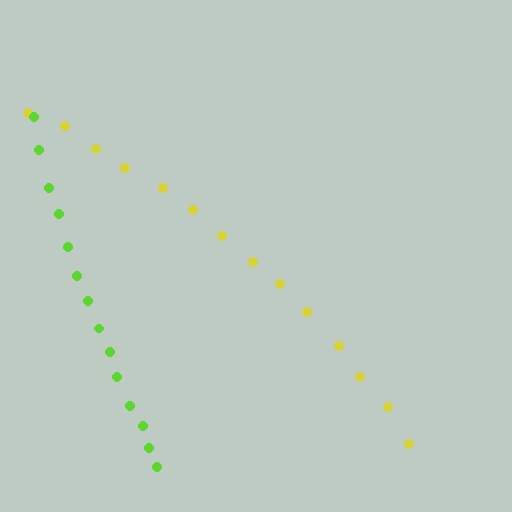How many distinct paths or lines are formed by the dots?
There are 2 distinct paths.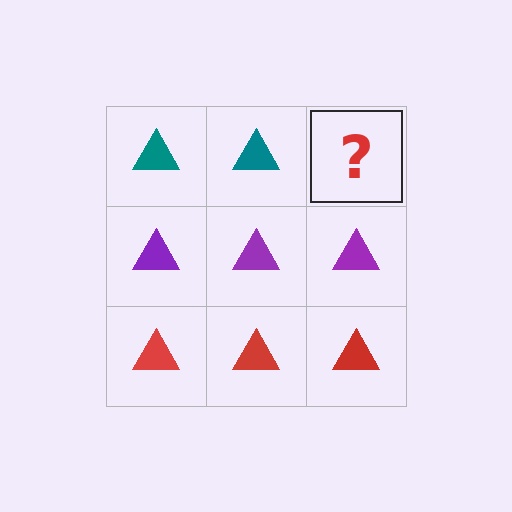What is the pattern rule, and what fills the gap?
The rule is that each row has a consistent color. The gap should be filled with a teal triangle.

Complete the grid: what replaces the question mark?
The question mark should be replaced with a teal triangle.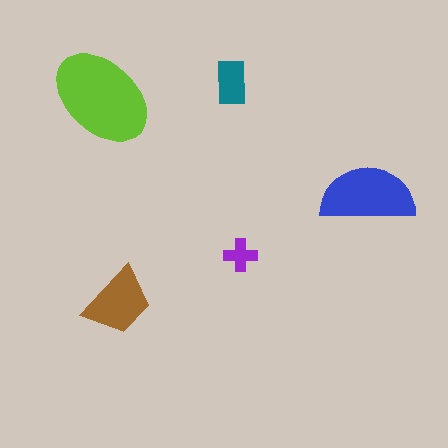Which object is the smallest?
The purple cross.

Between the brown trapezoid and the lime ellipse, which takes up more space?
The lime ellipse.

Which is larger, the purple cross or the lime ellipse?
The lime ellipse.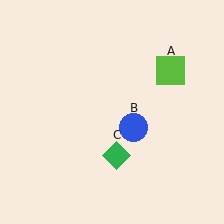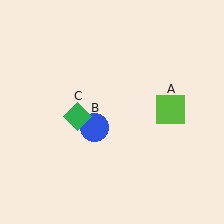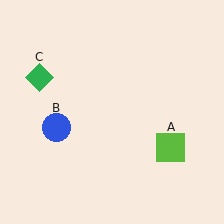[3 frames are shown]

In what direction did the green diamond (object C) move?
The green diamond (object C) moved up and to the left.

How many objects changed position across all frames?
3 objects changed position: lime square (object A), blue circle (object B), green diamond (object C).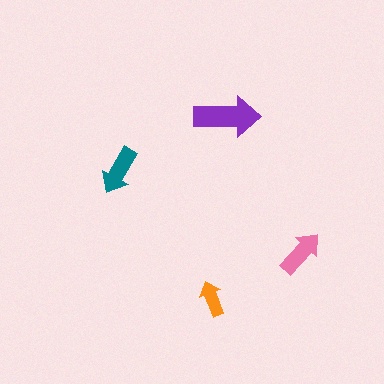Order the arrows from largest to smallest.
the purple one, the teal one, the pink one, the orange one.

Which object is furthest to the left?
The teal arrow is leftmost.